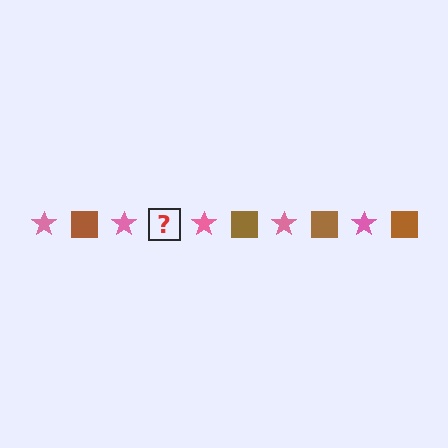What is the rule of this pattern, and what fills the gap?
The rule is that the pattern alternates between pink star and brown square. The gap should be filled with a brown square.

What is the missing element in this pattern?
The missing element is a brown square.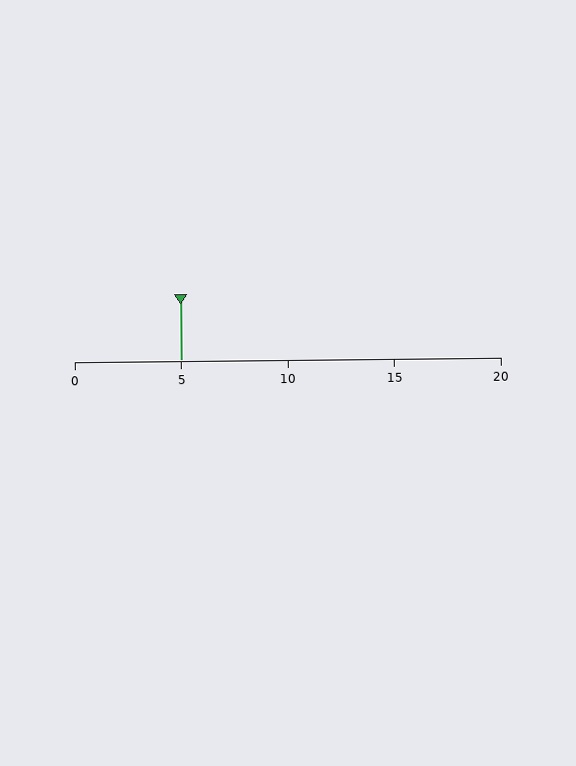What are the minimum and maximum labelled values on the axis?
The axis runs from 0 to 20.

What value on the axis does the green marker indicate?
The marker indicates approximately 5.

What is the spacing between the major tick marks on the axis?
The major ticks are spaced 5 apart.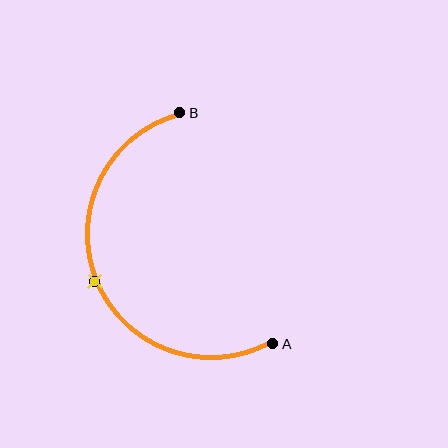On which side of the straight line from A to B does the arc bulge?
The arc bulges to the left of the straight line connecting A and B.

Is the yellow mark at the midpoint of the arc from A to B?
Yes. The yellow mark lies on the arc at equal arc-length from both A and B — it is the arc midpoint.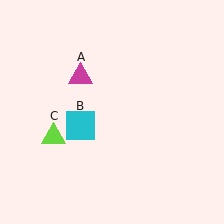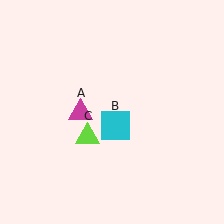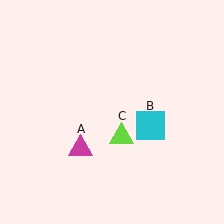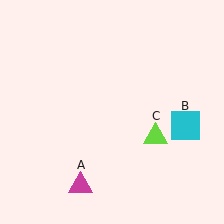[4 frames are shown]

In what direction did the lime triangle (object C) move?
The lime triangle (object C) moved right.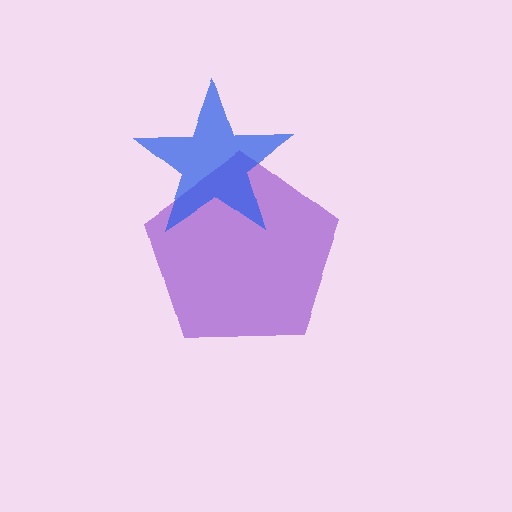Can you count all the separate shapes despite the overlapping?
Yes, there are 2 separate shapes.